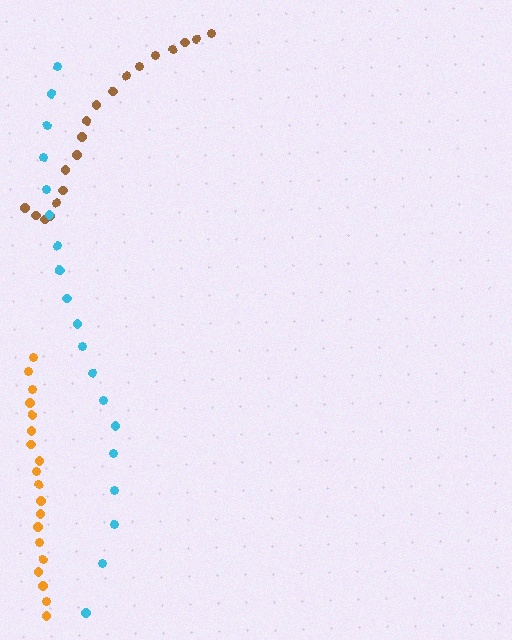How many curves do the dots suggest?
There are 3 distinct paths.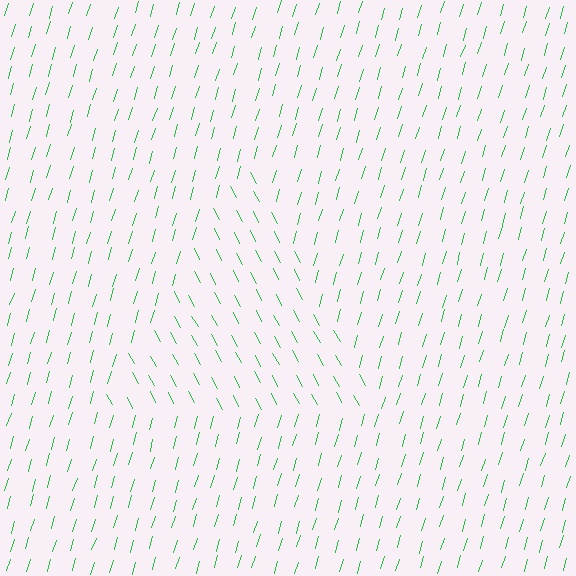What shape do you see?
I see a triangle.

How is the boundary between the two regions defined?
The boundary is defined purely by a change in line orientation (approximately 45 degrees difference). All lines are the same color and thickness.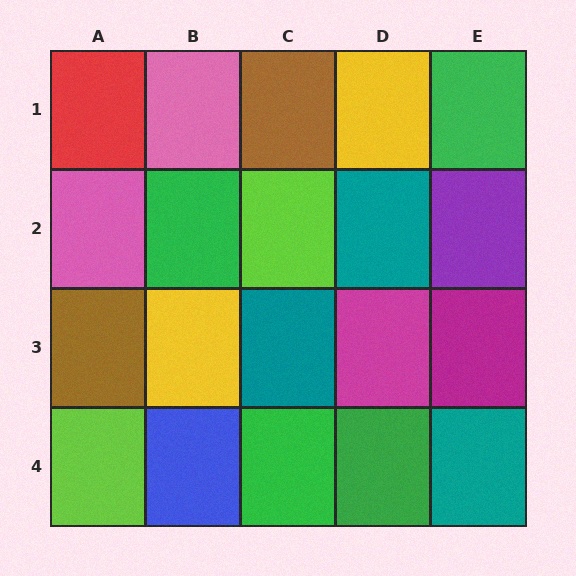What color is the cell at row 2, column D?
Teal.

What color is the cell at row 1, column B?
Pink.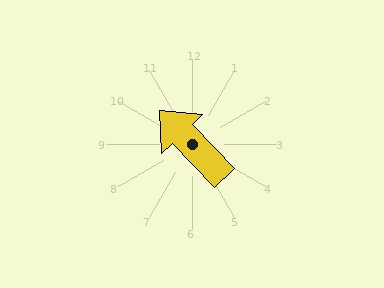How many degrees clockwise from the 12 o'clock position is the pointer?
Approximately 316 degrees.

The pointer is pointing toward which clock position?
Roughly 11 o'clock.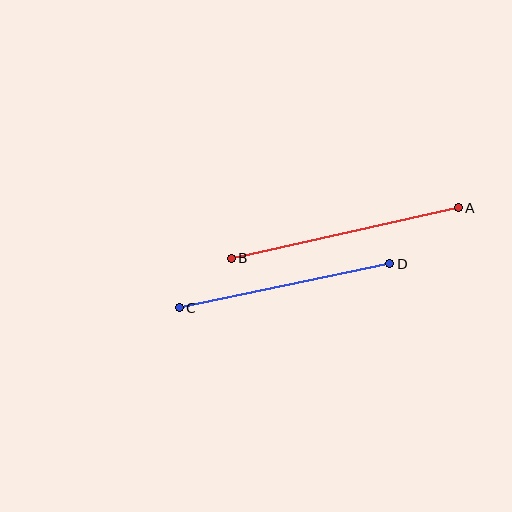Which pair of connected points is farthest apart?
Points A and B are farthest apart.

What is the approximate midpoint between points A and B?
The midpoint is at approximately (345, 233) pixels.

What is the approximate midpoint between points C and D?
The midpoint is at approximately (285, 286) pixels.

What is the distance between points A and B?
The distance is approximately 232 pixels.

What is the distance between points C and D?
The distance is approximately 215 pixels.